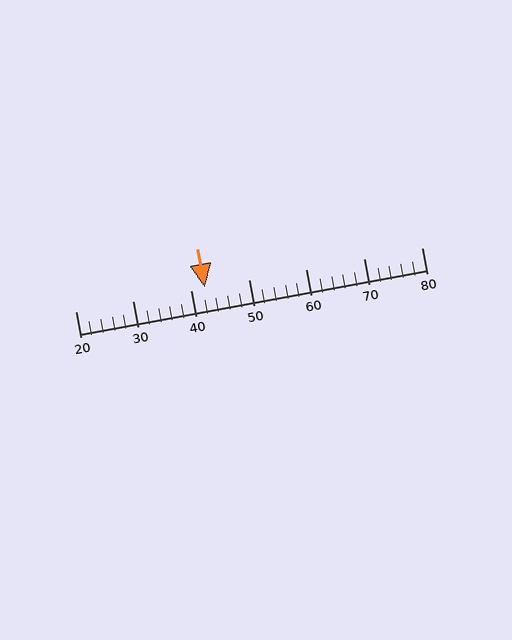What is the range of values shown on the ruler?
The ruler shows values from 20 to 80.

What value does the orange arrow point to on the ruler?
The orange arrow points to approximately 42.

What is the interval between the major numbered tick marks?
The major tick marks are spaced 10 units apart.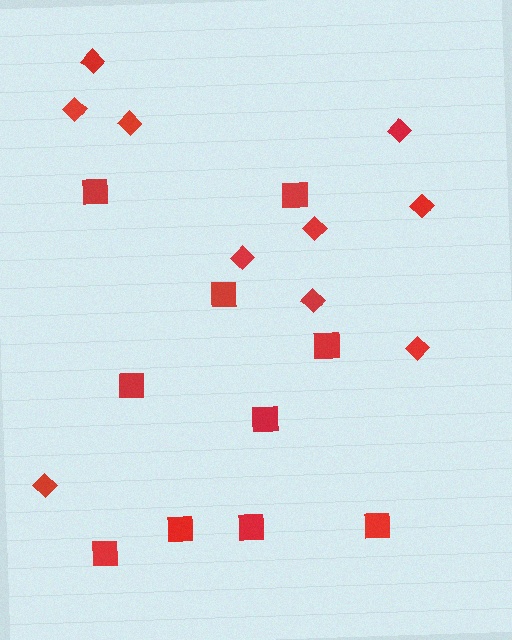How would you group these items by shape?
There are 2 groups: one group of squares (10) and one group of diamonds (10).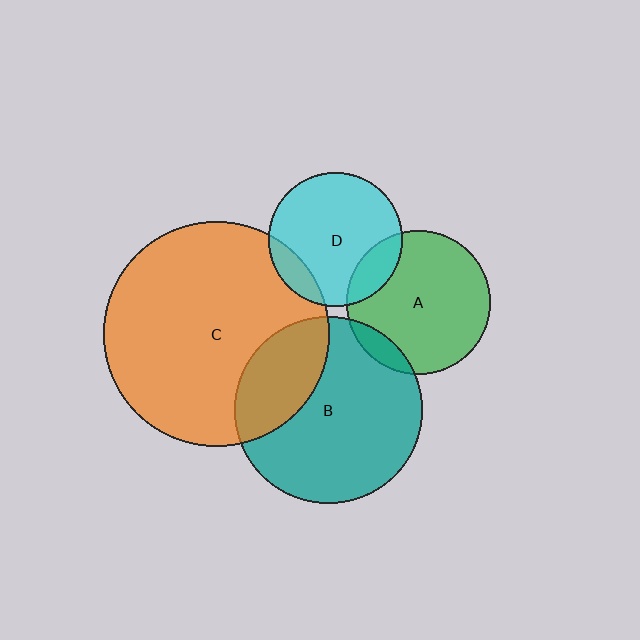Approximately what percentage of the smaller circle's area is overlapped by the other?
Approximately 10%.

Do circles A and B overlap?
Yes.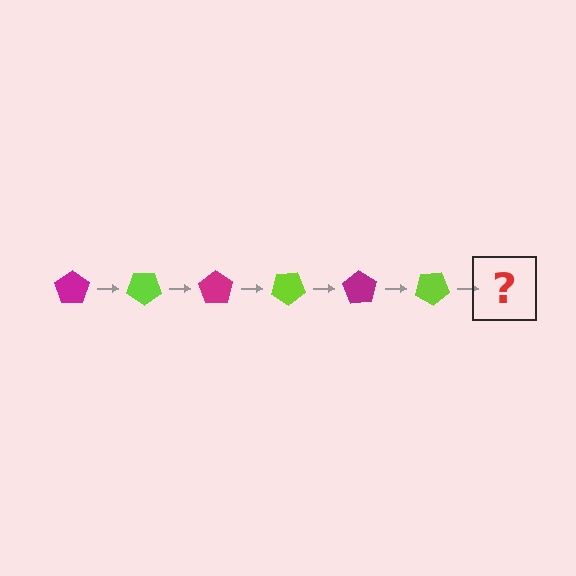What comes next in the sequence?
The next element should be a magenta pentagon, rotated 210 degrees from the start.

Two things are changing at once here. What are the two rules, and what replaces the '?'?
The two rules are that it rotates 35 degrees each step and the color cycles through magenta and lime. The '?' should be a magenta pentagon, rotated 210 degrees from the start.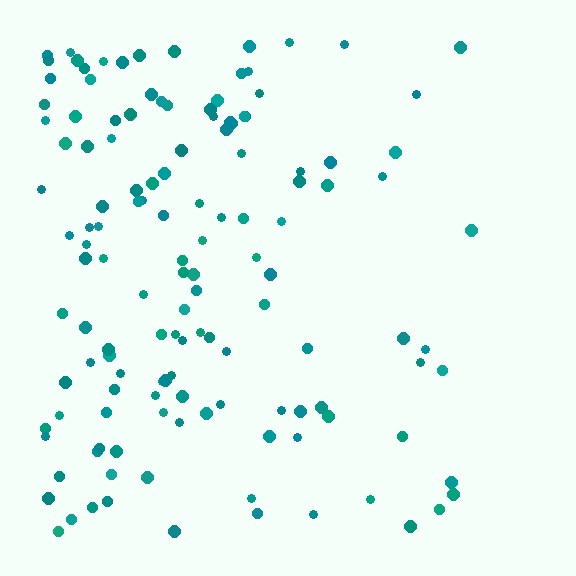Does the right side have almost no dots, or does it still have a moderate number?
Still a moderate number, just noticeably fewer than the left.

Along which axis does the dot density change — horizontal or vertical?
Horizontal.